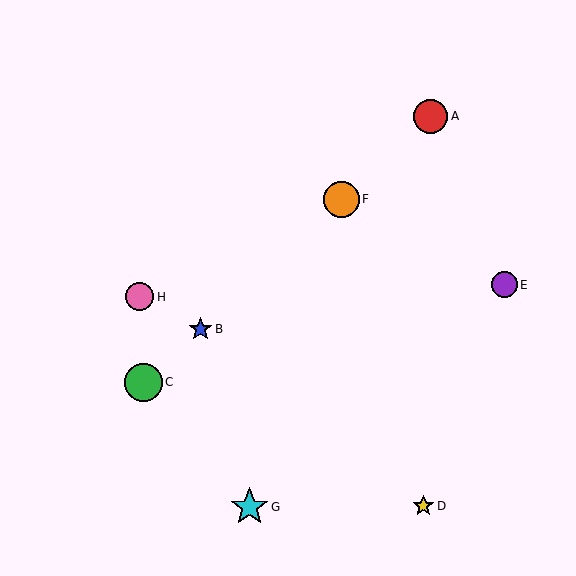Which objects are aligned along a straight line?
Objects A, B, C, F are aligned along a straight line.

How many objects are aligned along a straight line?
4 objects (A, B, C, F) are aligned along a straight line.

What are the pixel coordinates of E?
Object E is at (505, 285).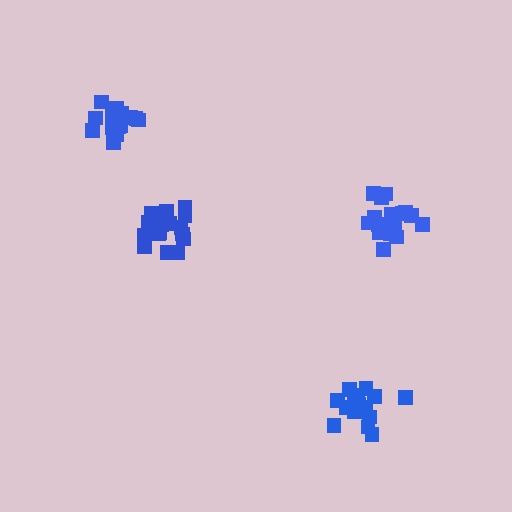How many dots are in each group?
Group 1: 17 dots, Group 2: 19 dots, Group 3: 16 dots, Group 4: 18 dots (70 total).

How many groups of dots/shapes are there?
There are 4 groups.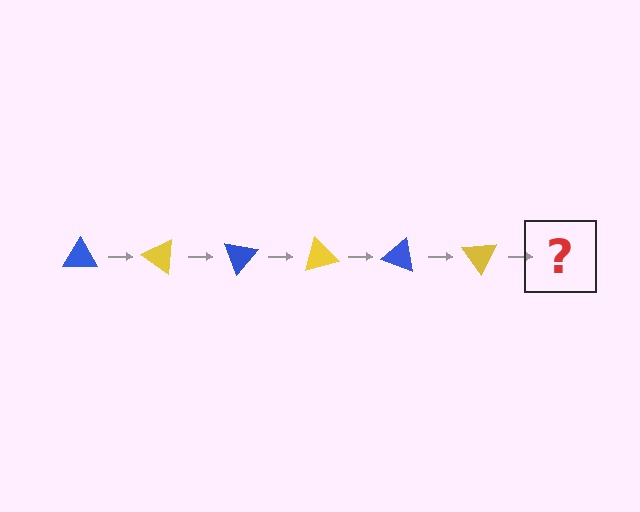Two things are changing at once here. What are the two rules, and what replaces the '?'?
The two rules are that it rotates 35 degrees each step and the color cycles through blue and yellow. The '?' should be a blue triangle, rotated 210 degrees from the start.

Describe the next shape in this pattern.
It should be a blue triangle, rotated 210 degrees from the start.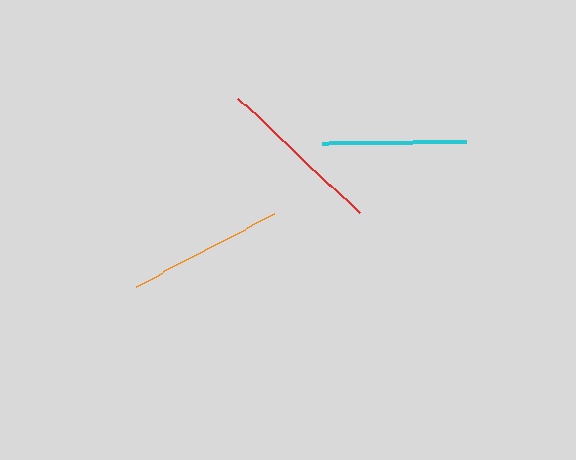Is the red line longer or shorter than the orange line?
The red line is longer than the orange line.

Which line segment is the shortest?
The cyan line is the shortest at approximately 144 pixels.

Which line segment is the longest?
The red line is the longest at approximately 167 pixels.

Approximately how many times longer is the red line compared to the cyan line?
The red line is approximately 1.2 times the length of the cyan line.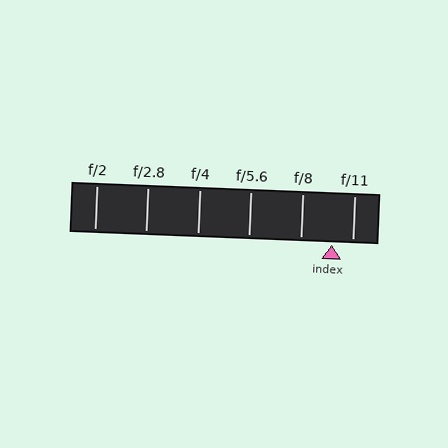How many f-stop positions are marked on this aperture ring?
There are 6 f-stop positions marked.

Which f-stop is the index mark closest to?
The index mark is closest to f/11.